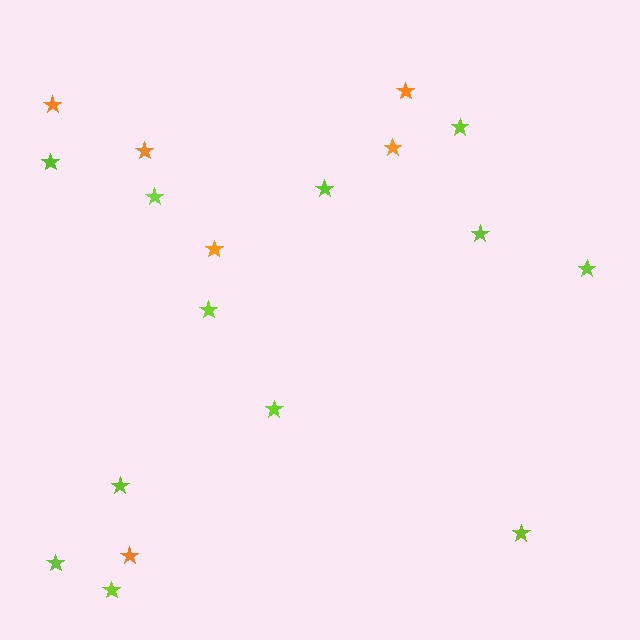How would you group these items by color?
There are 2 groups: one group of lime stars (12) and one group of orange stars (6).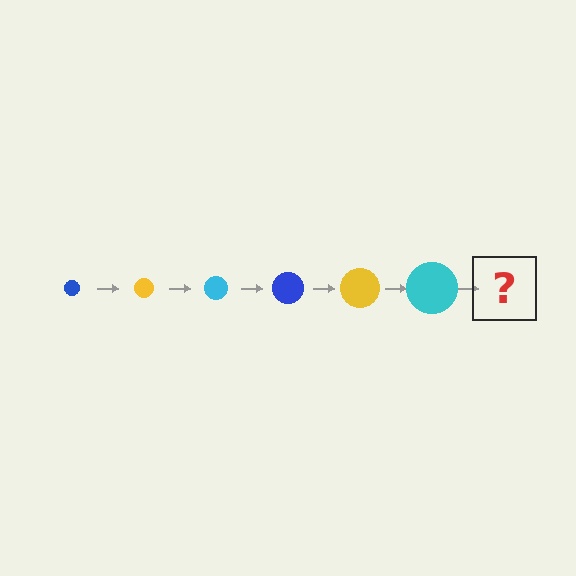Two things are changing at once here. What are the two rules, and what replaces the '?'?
The two rules are that the circle grows larger each step and the color cycles through blue, yellow, and cyan. The '?' should be a blue circle, larger than the previous one.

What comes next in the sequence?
The next element should be a blue circle, larger than the previous one.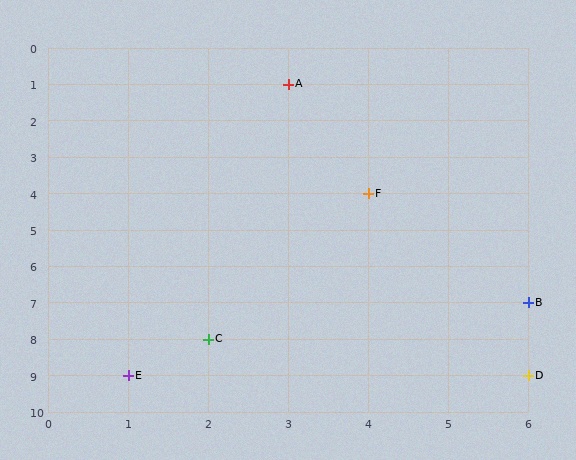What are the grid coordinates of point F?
Point F is at grid coordinates (4, 4).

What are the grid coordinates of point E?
Point E is at grid coordinates (1, 9).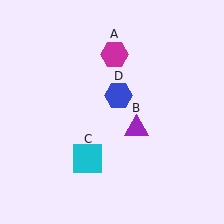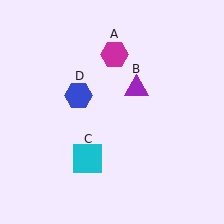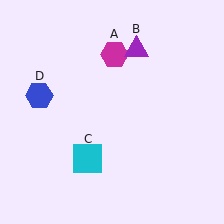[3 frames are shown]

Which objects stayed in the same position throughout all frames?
Magenta hexagon (object A) and cyan square (object C) remained stationary.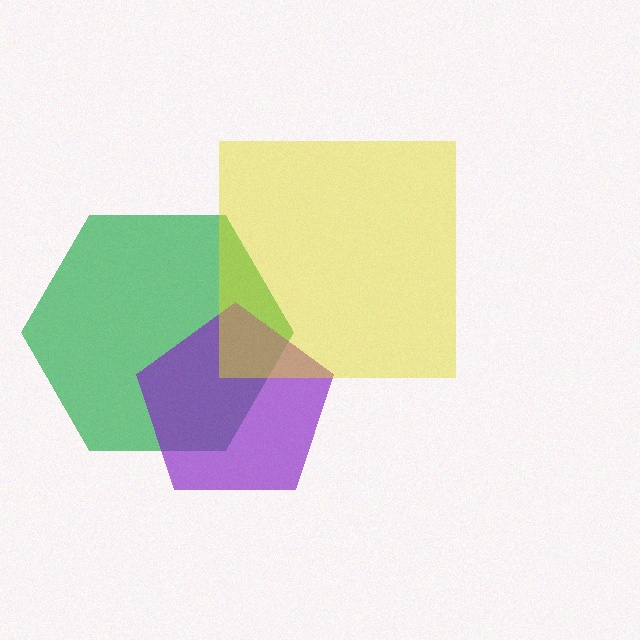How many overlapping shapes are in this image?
There are 3 overlapping shapes in the image.